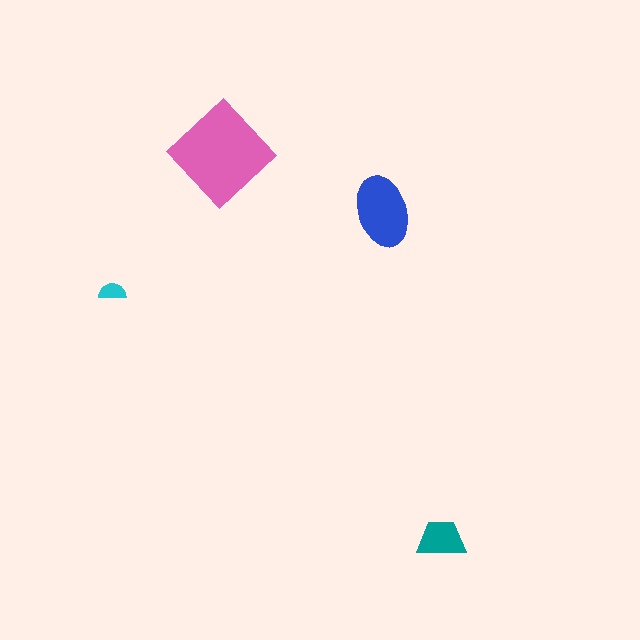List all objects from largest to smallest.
The pink diamond, the blue ellipse, the teal trapezoid, the cyan semicircle.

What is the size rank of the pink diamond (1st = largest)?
1st.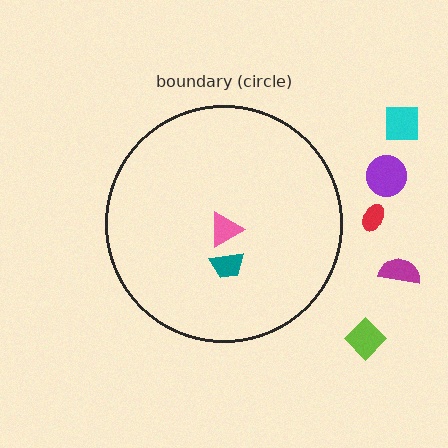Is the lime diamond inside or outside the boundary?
Outside.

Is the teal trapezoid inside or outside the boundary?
Inside.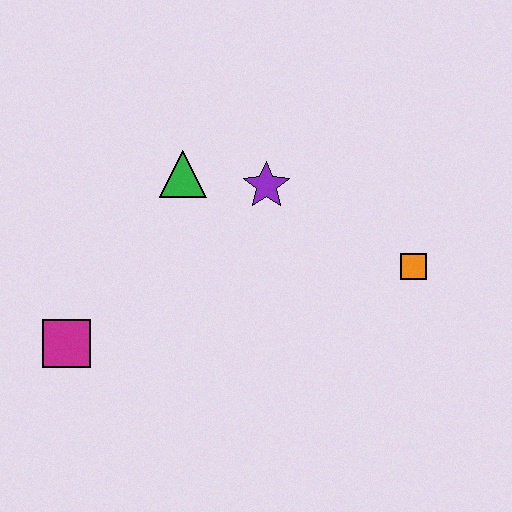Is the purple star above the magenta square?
Yes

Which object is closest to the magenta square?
The green triangle is closest to the magenta square.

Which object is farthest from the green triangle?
The orange square is farthest from the green triangle.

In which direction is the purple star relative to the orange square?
The purple star is to the left of the orange square.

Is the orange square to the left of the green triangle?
No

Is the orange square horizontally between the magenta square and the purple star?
No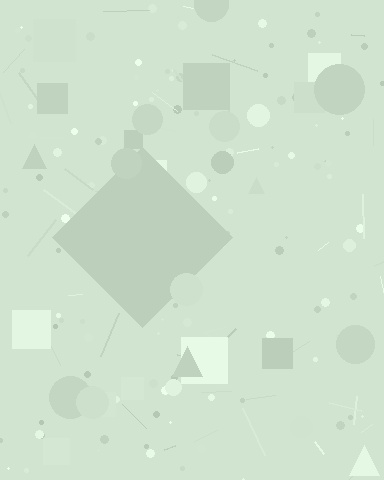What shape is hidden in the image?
A diamond is hidden in the image.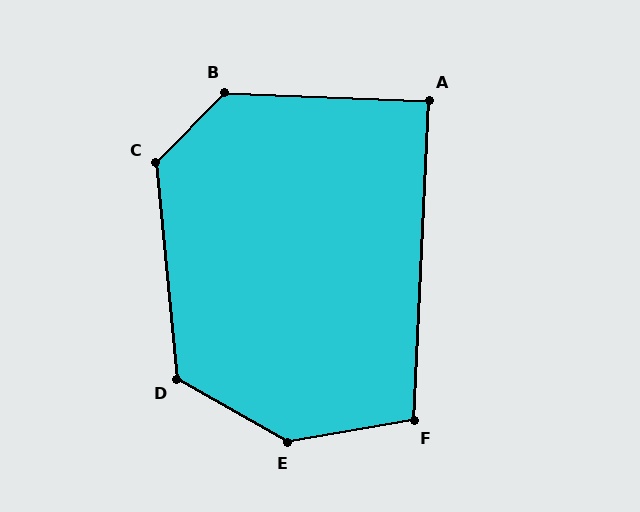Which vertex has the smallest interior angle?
A, at approximately 90 degrees.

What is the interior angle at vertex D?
Approximately 125 degrees (obtuse).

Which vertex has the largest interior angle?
E, at approximately 140 degrees.